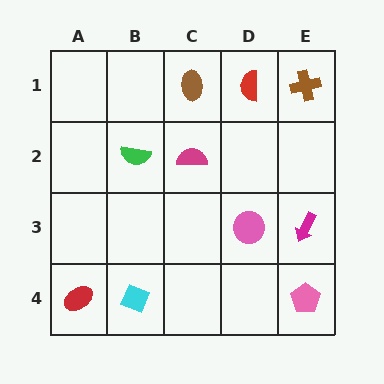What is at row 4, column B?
A cyan diamond.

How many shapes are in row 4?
3 shapes.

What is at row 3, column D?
A pink circle.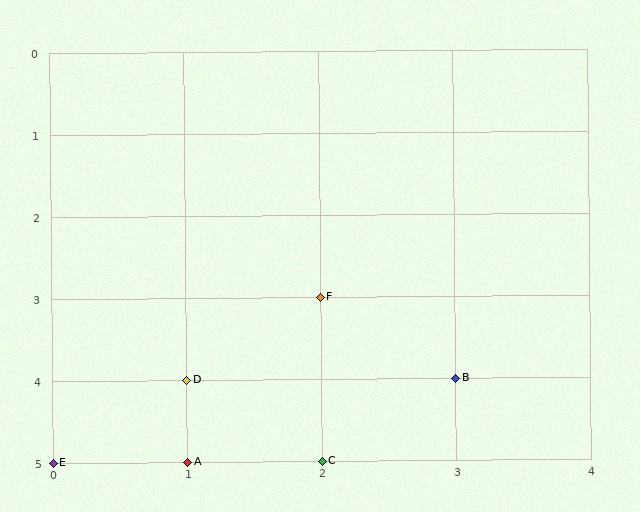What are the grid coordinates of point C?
Point C is at grid coordinates (2, 5).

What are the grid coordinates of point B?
Point B is at grid coordinates (3, 4).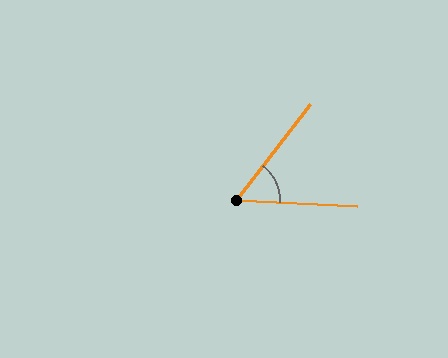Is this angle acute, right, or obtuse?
It is acute.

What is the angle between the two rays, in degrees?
Approximately 55 degrees.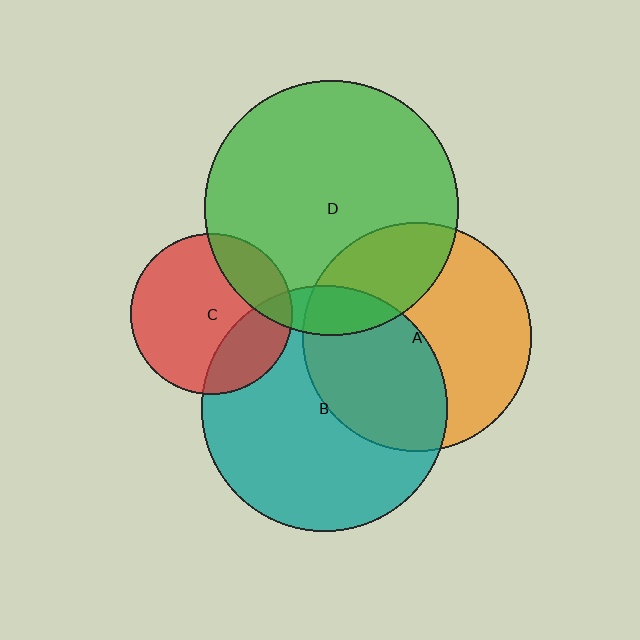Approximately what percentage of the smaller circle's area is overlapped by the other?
Approximately 25%.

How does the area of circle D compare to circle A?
Approximately 1.2 times.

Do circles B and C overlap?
Yes.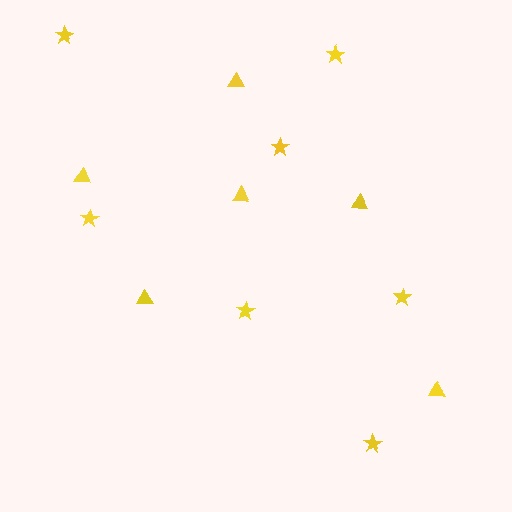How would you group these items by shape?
There are 2 groups: one group of triangles (6) and one group of stars (7).